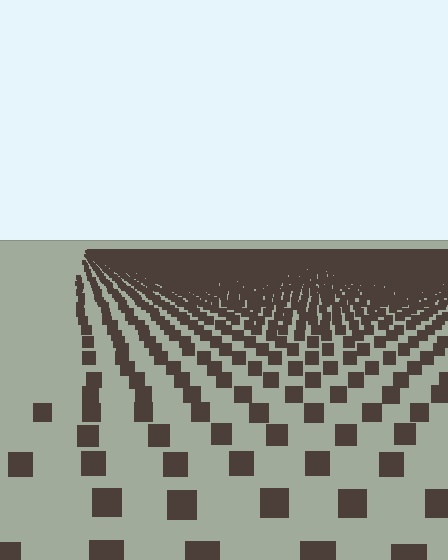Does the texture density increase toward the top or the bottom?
Density increases toward the top.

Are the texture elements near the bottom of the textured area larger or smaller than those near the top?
Larger. Near the bottom, elements are closer to the viewer and appear at a bigger on-screen size.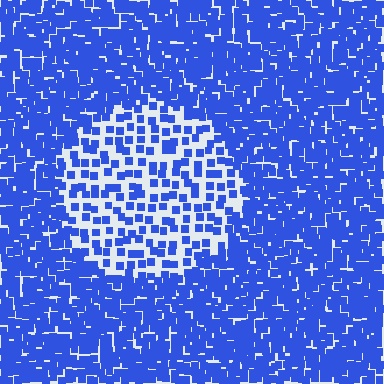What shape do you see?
I see a circle.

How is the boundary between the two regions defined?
The boundary is defined by a change in element density (approximately 2.5x ratio). All elements are the same color, size, and shape.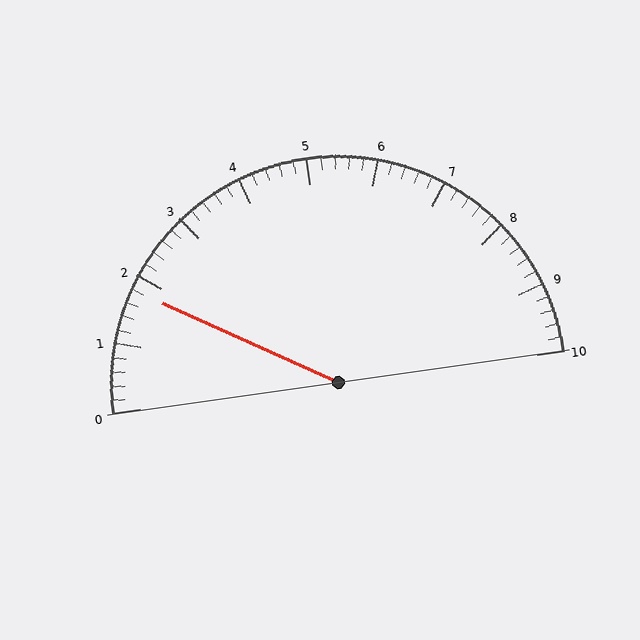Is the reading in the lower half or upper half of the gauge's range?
The reading is in the lower half of the range (0 to 10).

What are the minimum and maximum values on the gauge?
The gauge ranges from 0 to 10.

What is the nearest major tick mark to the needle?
The nearest major tick mark is 2.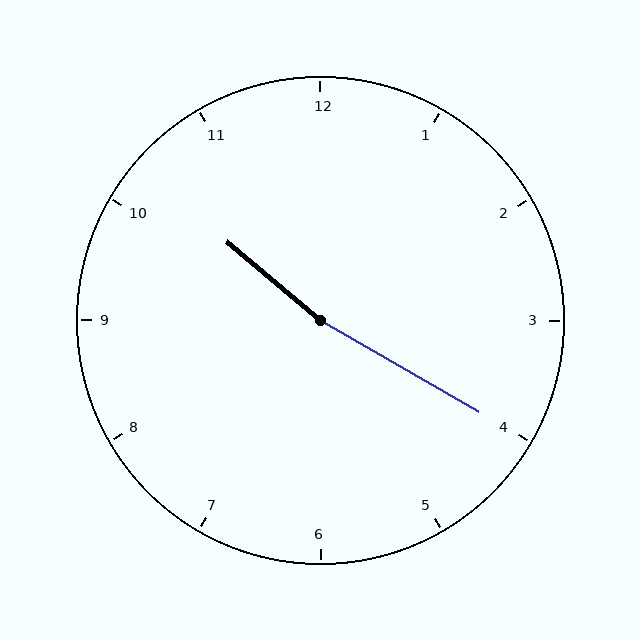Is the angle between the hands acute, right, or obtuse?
It is obtuse.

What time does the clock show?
10:20.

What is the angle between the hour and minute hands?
Approximately 170 degrees.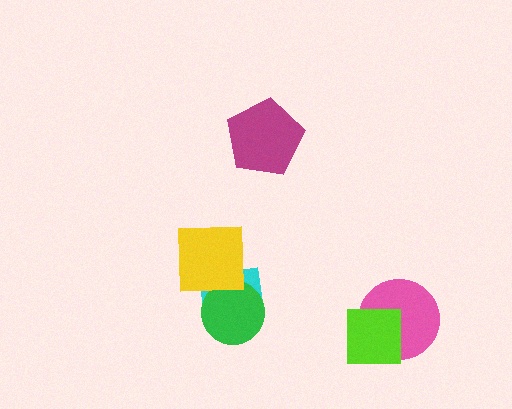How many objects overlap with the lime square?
1 object overlaps with the lime square.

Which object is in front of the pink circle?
The lime square is in front of the pink circle.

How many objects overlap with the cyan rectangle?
2 objects overlap with the cyan rectangle.